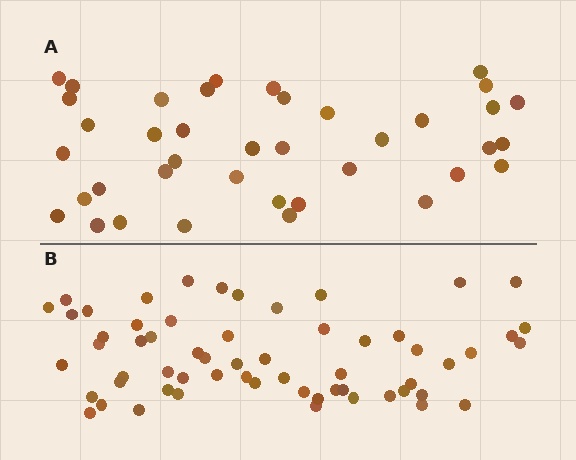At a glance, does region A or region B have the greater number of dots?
Region B (the bottom region) has more dots.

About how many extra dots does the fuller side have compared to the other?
Region B has approximately 20 more dots than region A.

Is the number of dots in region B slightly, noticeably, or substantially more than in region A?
Region B has substantially more. The ratio is roughly 1.5 to 1.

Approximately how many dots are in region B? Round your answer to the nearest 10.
About 60 dots.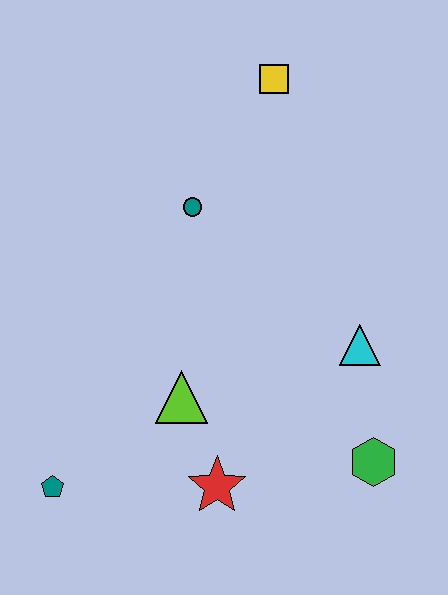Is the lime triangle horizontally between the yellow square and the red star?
No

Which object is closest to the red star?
The lime triangle is closest to the red star.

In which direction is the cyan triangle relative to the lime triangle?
The cyan triangle is to the right of the lime triangle.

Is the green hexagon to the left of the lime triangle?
No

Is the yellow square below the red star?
No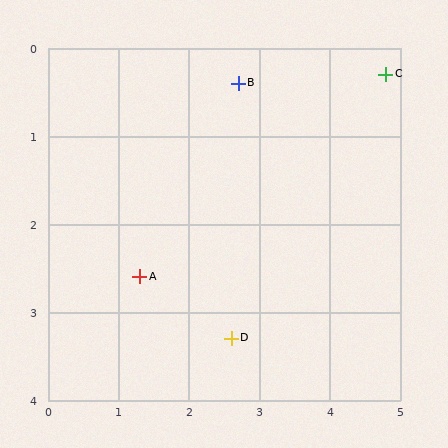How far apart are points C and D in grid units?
Points C and D are about 3.7 grid units apart.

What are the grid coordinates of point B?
Point B is at approximately (2.7, 0.4).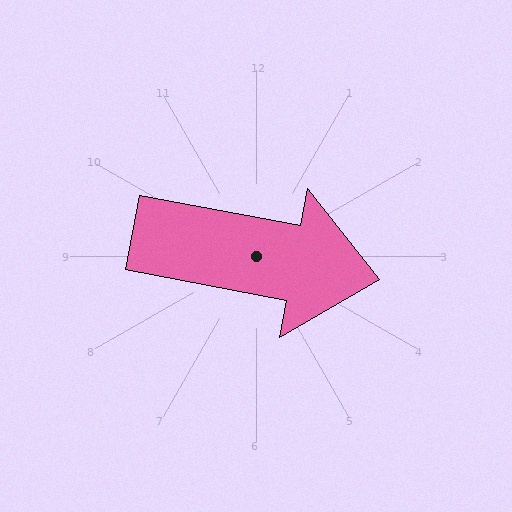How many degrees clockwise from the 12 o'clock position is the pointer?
Approximately 101 degrees.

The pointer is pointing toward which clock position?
Roughly 3 o'clock.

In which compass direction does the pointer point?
East.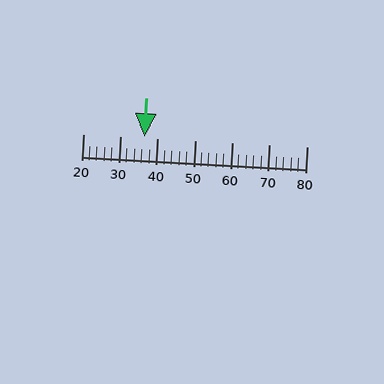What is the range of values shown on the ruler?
The ruler shows values from 20 to 80.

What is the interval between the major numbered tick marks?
The major tick marks are spaced 10 units apart.